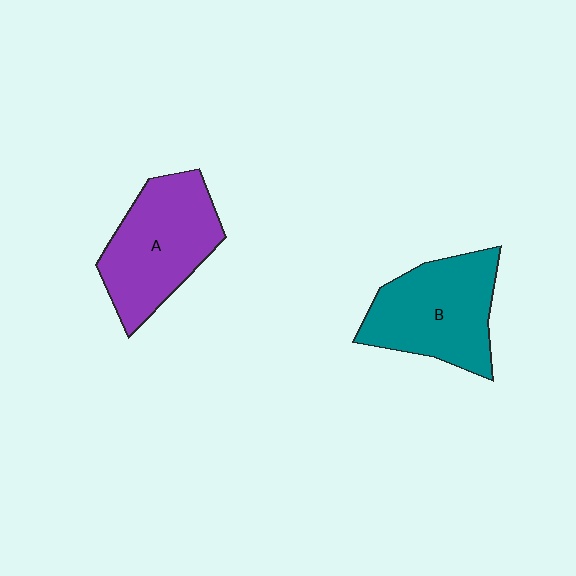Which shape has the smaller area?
Shape B (teal).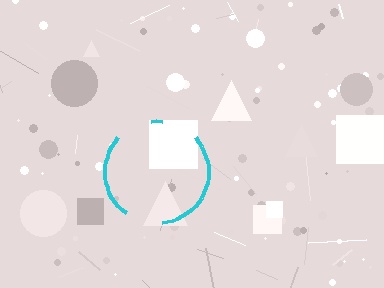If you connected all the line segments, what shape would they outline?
They would outline a circle.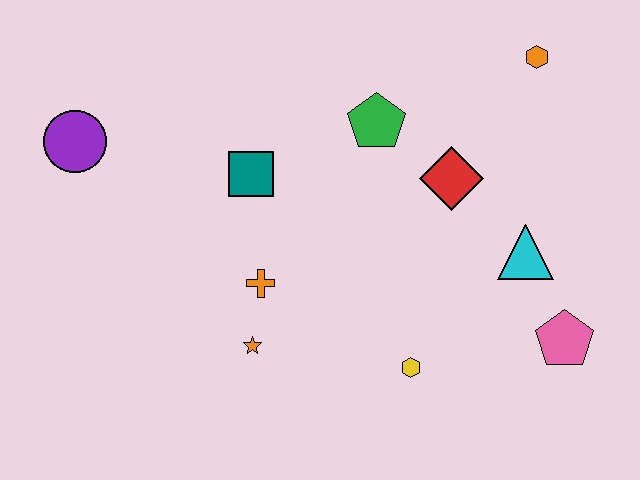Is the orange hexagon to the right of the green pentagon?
Yes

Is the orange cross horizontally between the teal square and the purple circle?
No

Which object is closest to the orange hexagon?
The red diamond is closest to the orange hexagon.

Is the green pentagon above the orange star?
Yes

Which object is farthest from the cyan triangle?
The purple circle is farthest from the cyan triangle.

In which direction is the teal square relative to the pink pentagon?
The teal square is to the left of the pink pentagon.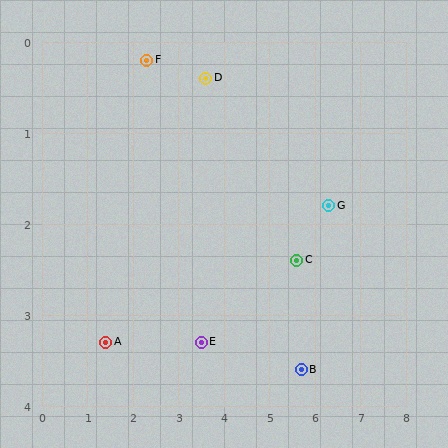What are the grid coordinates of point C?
Point C is at approximately (5.6, 2.4).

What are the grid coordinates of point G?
Point G is at approximately (6.3, 1.8).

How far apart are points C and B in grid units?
Points C and B are about 1.2 grid units apart.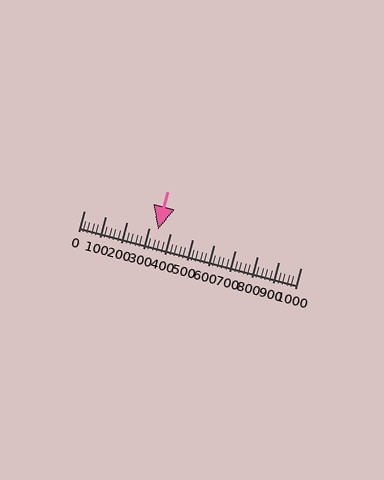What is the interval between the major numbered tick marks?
The major tick marks are spaced 100 units apart.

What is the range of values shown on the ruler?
The ruler shows values from 0 to 1000.